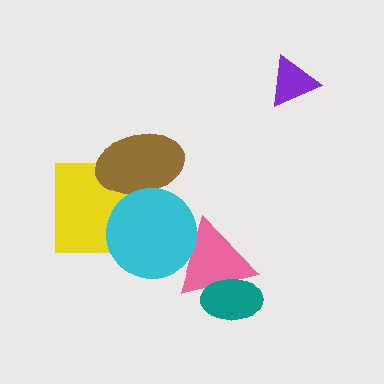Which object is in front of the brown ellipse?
The cyan circle is in front of the brown ellipse.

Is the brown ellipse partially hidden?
Yes, it is partially covered by another shape.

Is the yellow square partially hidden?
Yes, it is partially covered by another shape.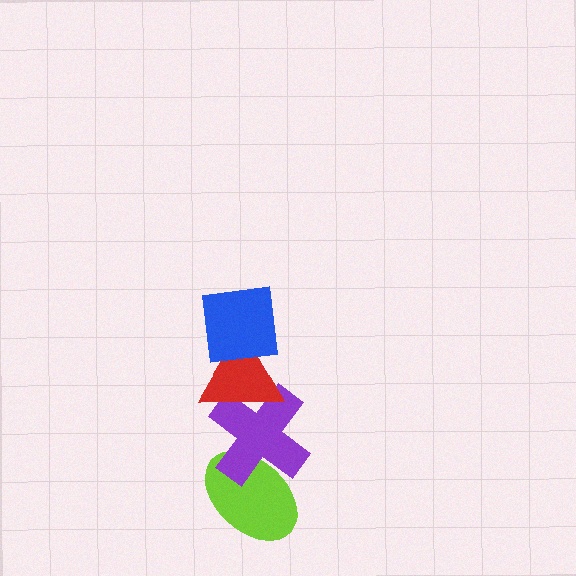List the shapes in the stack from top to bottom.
From top to bottom: the blue square, the red triangle, the purple cross, the lime ellipse.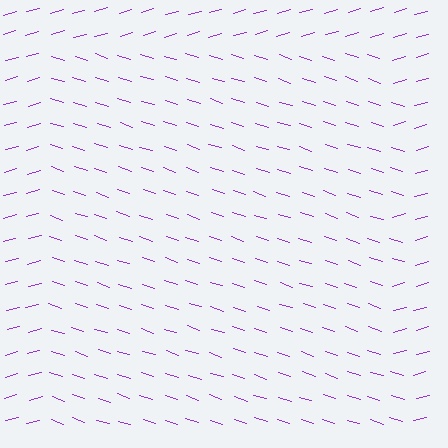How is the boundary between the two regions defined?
The boundary is defined purely by a change in line orientation (approximately 34 degrees difference). All lines are the same color and thickness.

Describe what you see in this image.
The image is filled with small purple line segments. A rectangle region in the image has lines oriented differently from the surrounding lines, creating a visible texture boundary.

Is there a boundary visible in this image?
Yes, there is a texture boundary formed by a change in line orientation.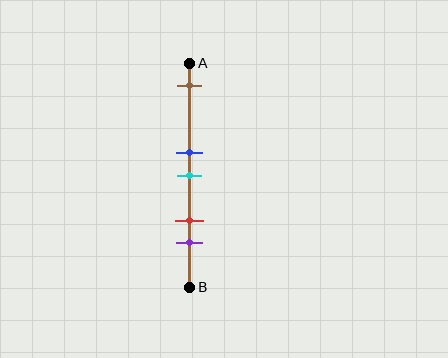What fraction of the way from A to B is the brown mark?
The brown mark is approximately 10% (0.1) of the way from A to B.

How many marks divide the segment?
There are 5 marks dividing the segment.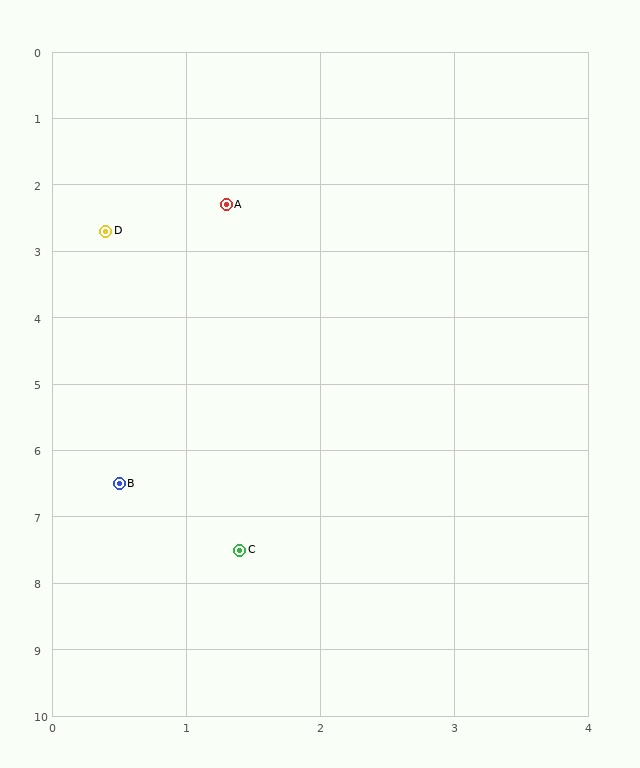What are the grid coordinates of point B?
Point B is at approximately (0.5, 6.5).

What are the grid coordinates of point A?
Point A is at approximately (1.3, 2.3).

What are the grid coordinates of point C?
Point C is at approximately (1.4, 7.5).